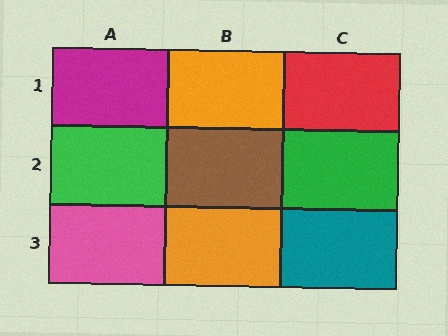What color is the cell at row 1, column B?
Orange.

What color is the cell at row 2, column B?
Brown.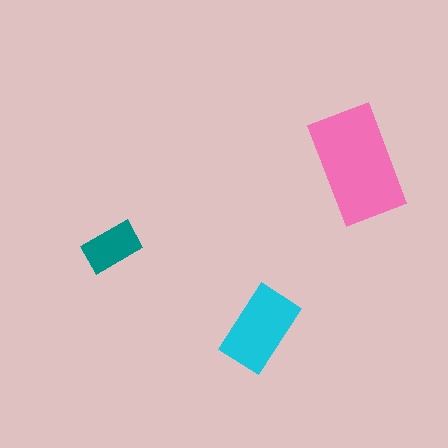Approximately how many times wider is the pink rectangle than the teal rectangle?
About 2 times wider.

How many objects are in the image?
There are 3 objects in the image.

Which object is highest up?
The pink rectangle is topmost.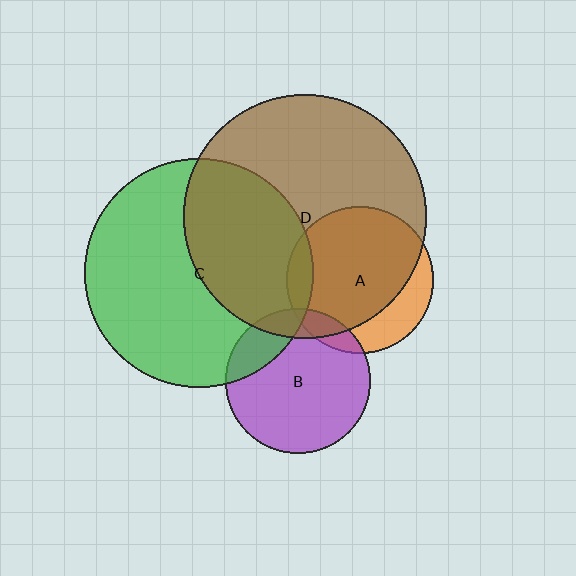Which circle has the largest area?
Circle D (brown).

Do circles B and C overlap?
Yes.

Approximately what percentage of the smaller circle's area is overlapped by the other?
Approximately 20%.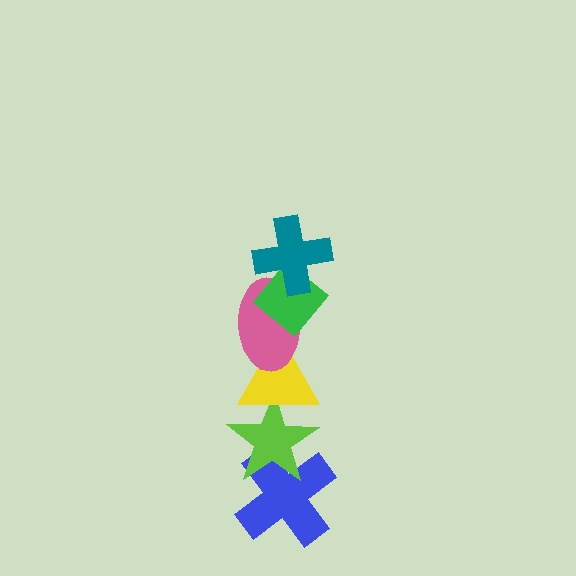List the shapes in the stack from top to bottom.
From top to bottom: the teal cross, the green diamond, the pink ellipse, the yellow triangle, the lime star, the blue cross.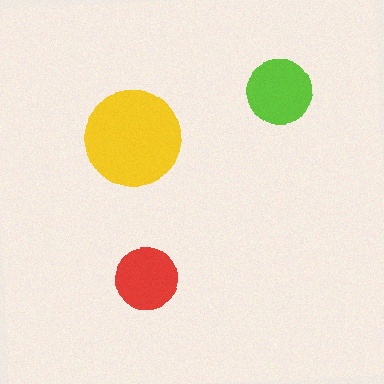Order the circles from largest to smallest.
the yellow one, the lime one, the red one.